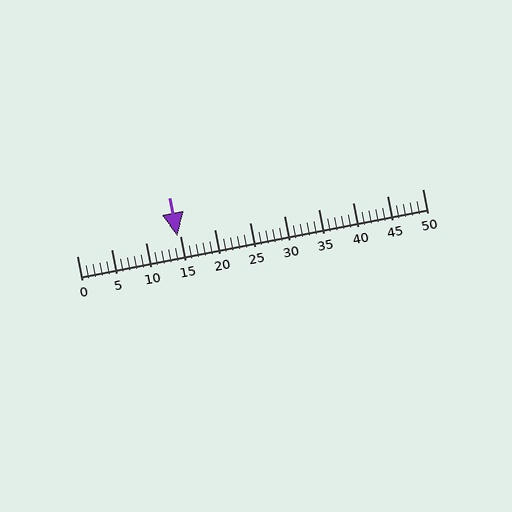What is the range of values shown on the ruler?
The ruler shows values from 0 to 50.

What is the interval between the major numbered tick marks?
The major tick marks are spaced 5 units apart.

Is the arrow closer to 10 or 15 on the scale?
The arrow is closer to 15.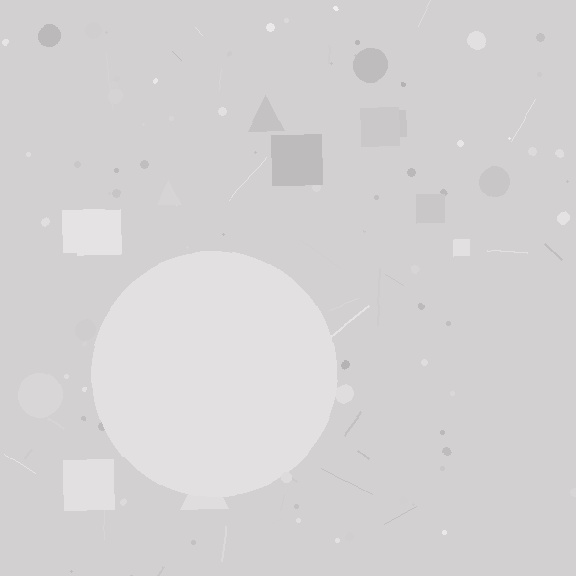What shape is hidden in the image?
A circle is hidden in the image.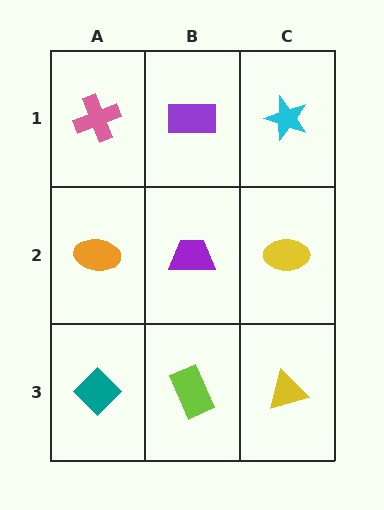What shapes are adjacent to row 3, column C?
A yellow ellipse (row 2, column C), a lime rectangle (row 3, column B).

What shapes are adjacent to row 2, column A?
A pink cross (row 1, column A), a teal diamond (row 3, column A), a purple trapezoid (row 2, column B).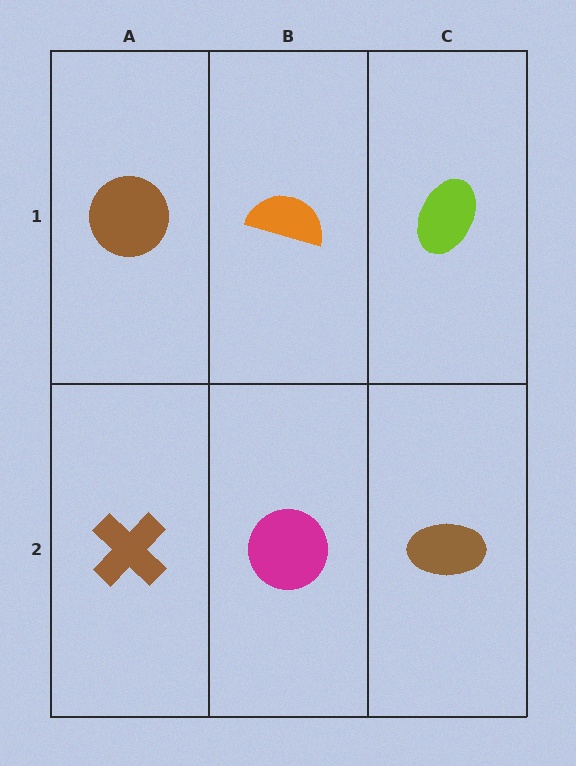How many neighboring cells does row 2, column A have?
2.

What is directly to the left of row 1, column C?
An orange semicircle.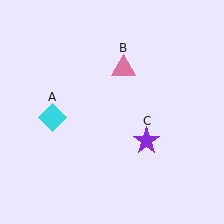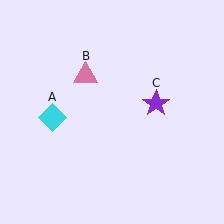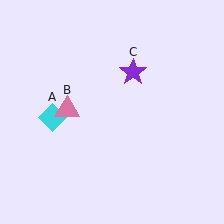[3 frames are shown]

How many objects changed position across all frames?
2 objects changed position: pink triangle (object B), purple star (object C).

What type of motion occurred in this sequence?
The pink triangle (object B), purple star (object C) rotated counterclockwise around the center of the scene.